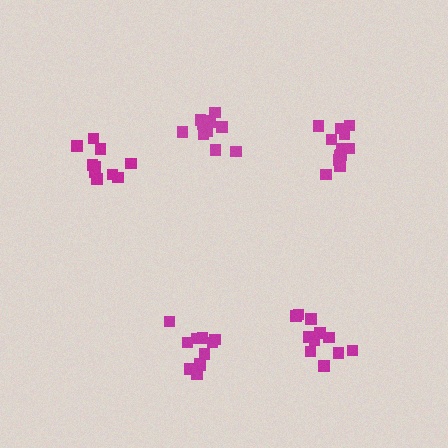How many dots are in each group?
Group 1: 10 dots, Group 2: 11 dots, Group 3: 12 dots, Group 4: 11 dots, Group 5: 11 dots (55 total).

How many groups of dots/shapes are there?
There are 5 groups.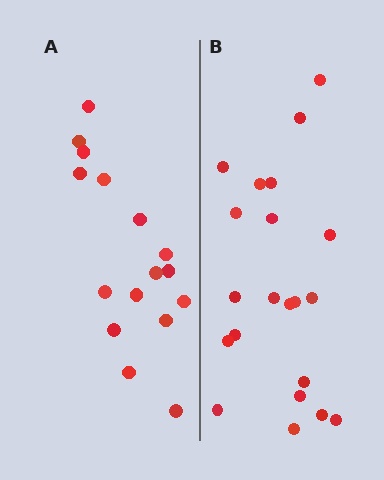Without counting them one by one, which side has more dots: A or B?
Region B (the right region) has more dots.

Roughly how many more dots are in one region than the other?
Region B has about 5 more dots than region A.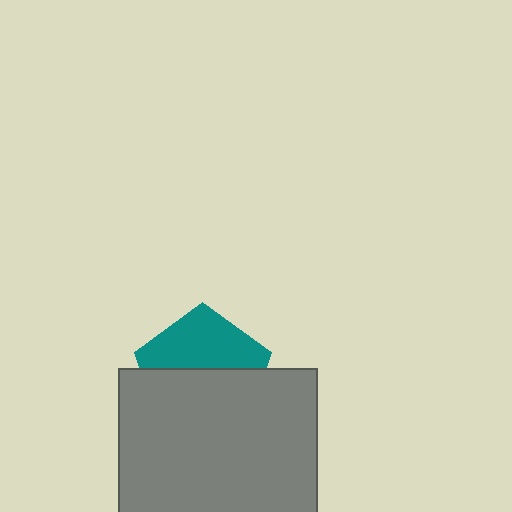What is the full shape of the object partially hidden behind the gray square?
The partially hidden object is a teal pentagon.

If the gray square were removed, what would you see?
You would see the complete teal pentagon.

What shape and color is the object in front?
The object in front is a gray square.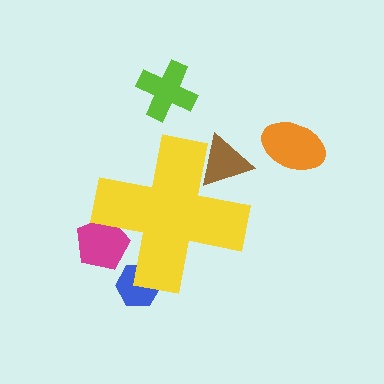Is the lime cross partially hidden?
No, the lime cross is fully visible.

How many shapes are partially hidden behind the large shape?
3 shapes are partially hidden.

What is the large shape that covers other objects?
A yellow cross.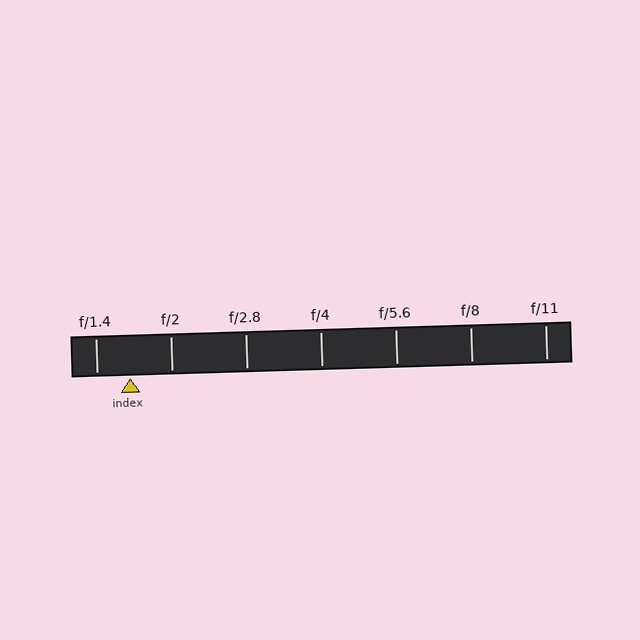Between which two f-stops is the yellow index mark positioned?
The index mark is between f/1.4 and f/2.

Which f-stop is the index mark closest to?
The index mark is closest to f/1.4.